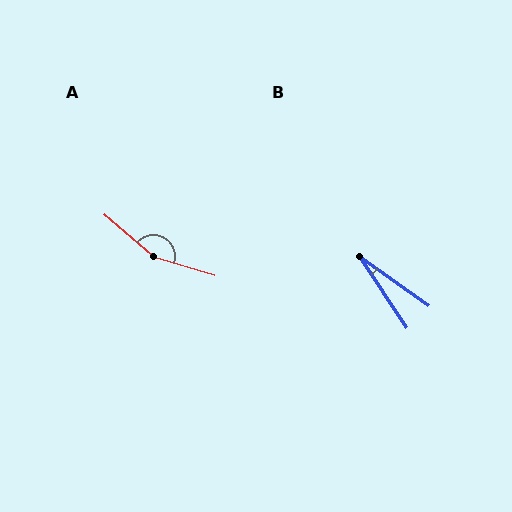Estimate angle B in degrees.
Approximately 21 degrees.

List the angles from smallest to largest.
B (21°), A (156°).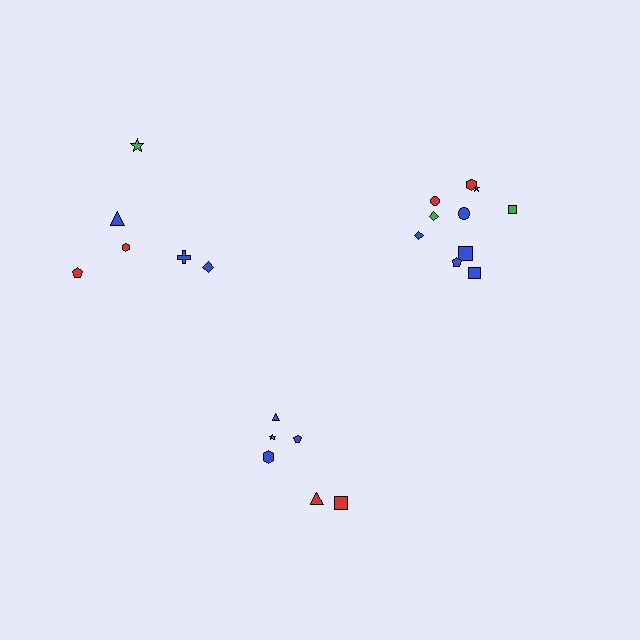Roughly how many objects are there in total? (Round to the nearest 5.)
Roughly 20 objects in total.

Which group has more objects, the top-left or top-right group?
The top-right group.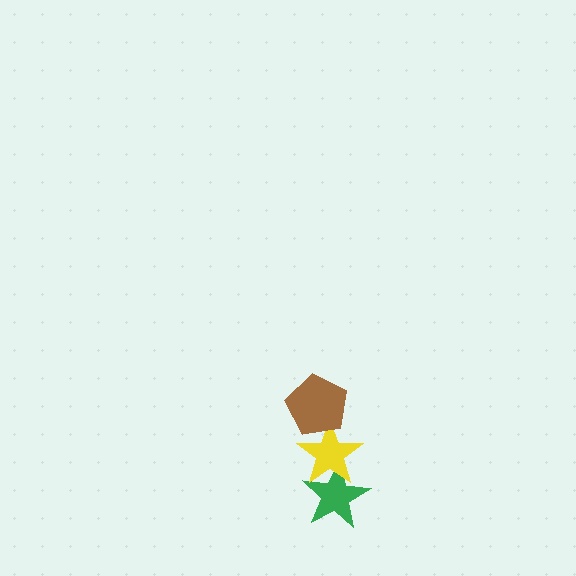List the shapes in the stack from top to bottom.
From top to bottom: the brown pentagon, the yellow star, the green star.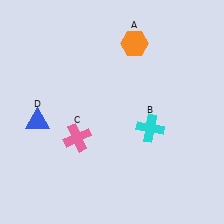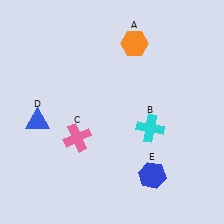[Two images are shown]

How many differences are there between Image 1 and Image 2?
There is 1 difference between the two images.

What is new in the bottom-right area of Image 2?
A blue hexagon (E) was added in the bottom-right area of Image 2.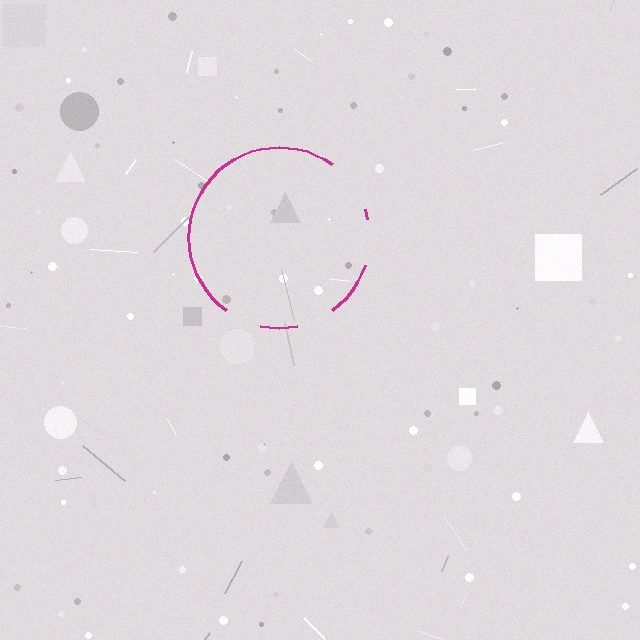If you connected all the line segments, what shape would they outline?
They would outline a circle.